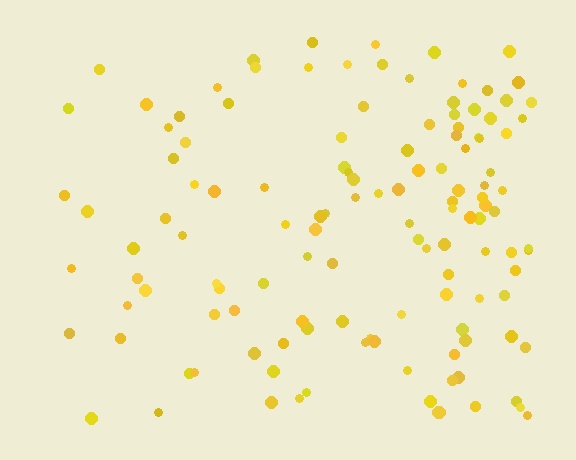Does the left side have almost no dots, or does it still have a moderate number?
Still a moderate number, just noticeably fewer than the right.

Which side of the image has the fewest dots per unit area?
The left.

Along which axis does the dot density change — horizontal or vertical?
Horizontal.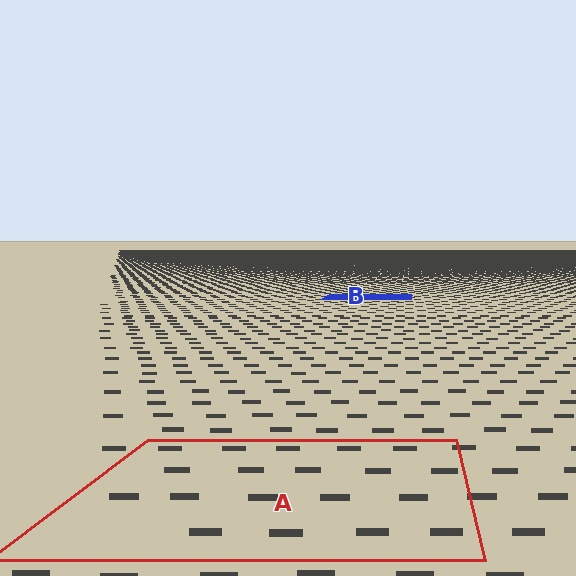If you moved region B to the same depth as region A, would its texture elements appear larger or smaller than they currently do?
They would appear larger. At a closer depth, the same texture elements are projected at a bigger on-screen size.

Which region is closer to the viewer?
Region A is closer. The texture elements there are larger and more spread out.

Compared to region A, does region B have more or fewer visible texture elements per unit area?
Region B has more texture elements per unit area — they are packed more densely because it is farther away.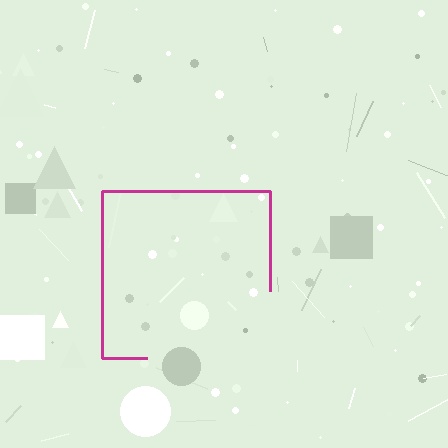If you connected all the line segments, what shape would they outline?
They would outline a square.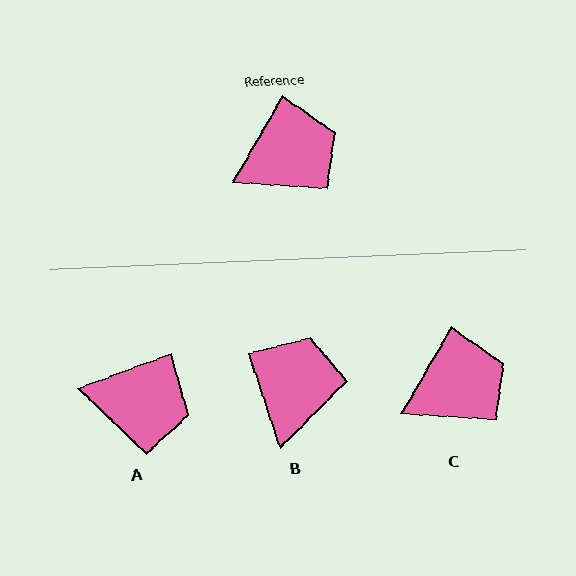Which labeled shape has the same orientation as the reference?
C.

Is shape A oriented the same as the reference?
No, it is off by about 40 degrees.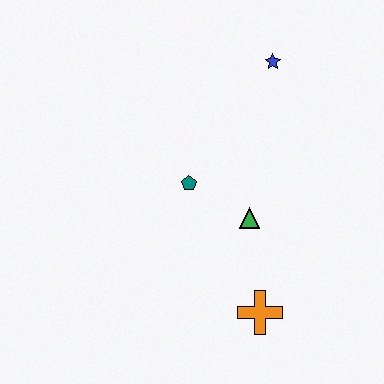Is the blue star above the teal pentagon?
Yes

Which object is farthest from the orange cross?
The blue star is farthest from the orange cross.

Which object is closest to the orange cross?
The green triangle is closest to the orange cross.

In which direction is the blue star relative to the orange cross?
The blue star is above the orange cross.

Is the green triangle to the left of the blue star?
Yes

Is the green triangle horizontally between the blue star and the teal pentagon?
Yes